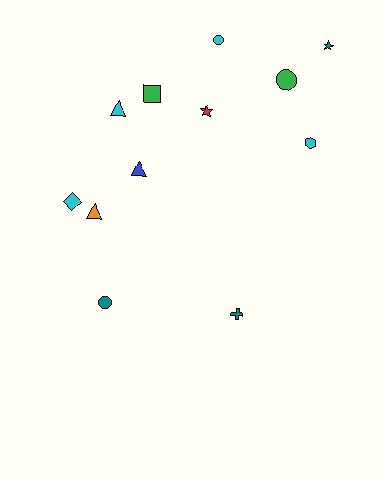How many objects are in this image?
There are 12 objects.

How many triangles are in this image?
There are 3 triangles.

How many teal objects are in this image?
There are 3 teal objects.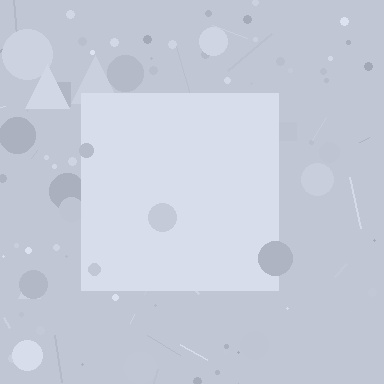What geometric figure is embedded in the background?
A square is embedded in the background.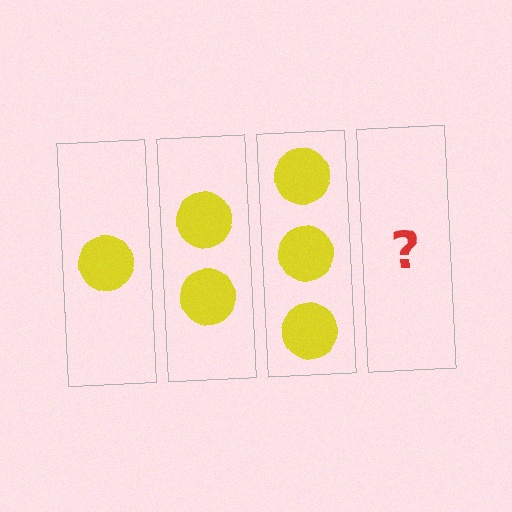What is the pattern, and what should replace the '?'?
The pattern is that each step adds one more circle. The '?' should be 4 circles.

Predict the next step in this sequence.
The next step is 4 circles.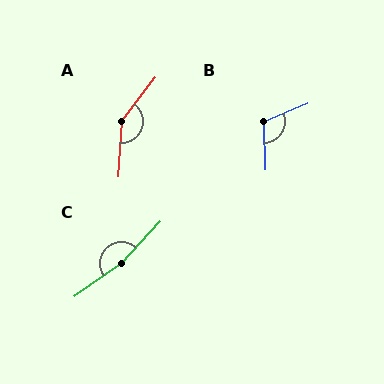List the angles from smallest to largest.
B (111°), A (146°), C (168°).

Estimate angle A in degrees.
Approximately 146 degrees.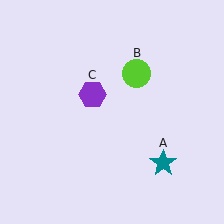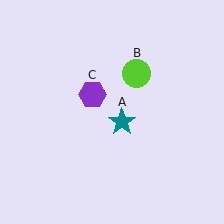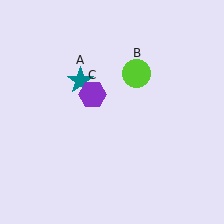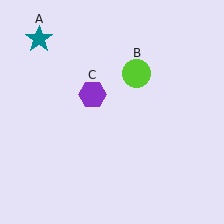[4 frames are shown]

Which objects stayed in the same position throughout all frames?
Lime circle (object B) and purple hexagon (object C) remained stationary.